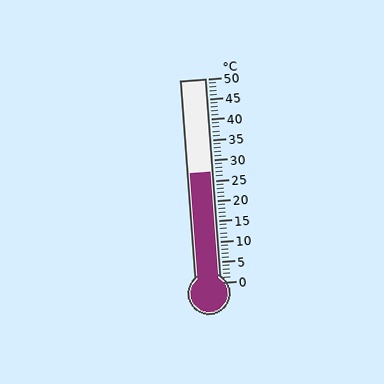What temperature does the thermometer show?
The thermometer shows approximately 27°C.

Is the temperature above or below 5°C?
The temperature is above 5°C.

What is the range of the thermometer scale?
The thermometer scale ranges from 0°C to 50°C.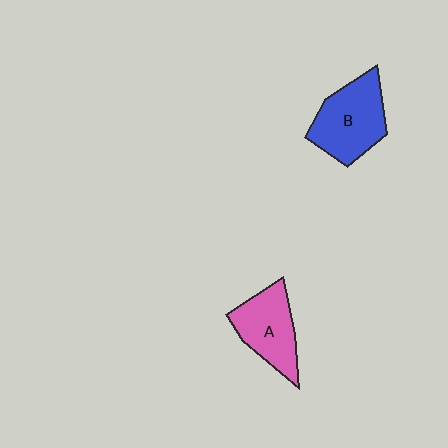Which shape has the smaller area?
Shape A (pink).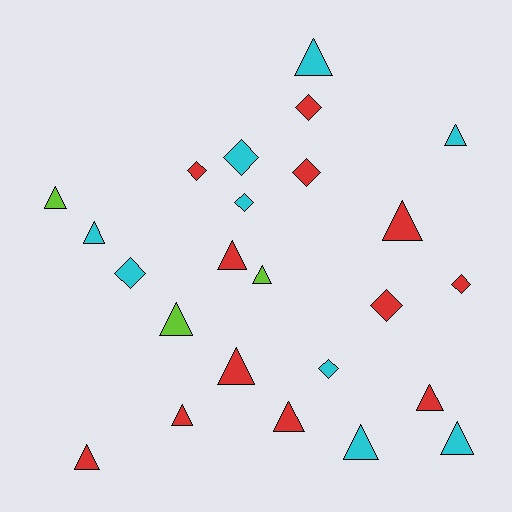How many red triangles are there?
There are 7 red triangles.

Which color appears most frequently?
Red, with 12 objects.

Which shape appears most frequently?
Triangle, with 15 objects.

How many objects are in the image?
There are 24 objects.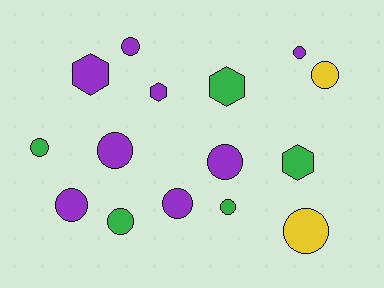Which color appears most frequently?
Purple, with 8 objects.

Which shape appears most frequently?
Circle, with 11 objects.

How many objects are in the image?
There are 15 objects.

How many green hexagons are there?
There are 2 green hexagons.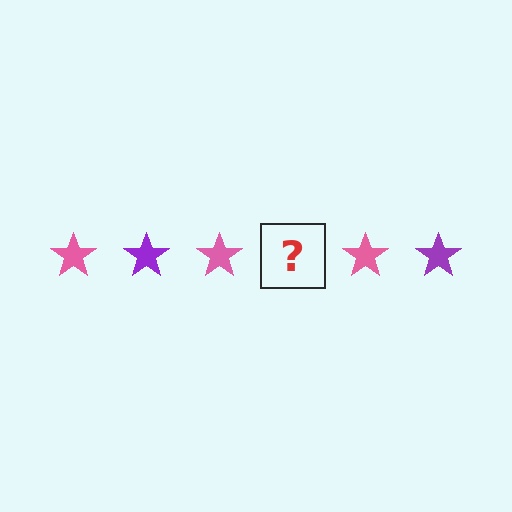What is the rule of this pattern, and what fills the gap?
The rule is that the pattern cycles through pink, purple stars. The gap should be filled with a purple star.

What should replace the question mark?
The question mark should be replaced with a purple star.